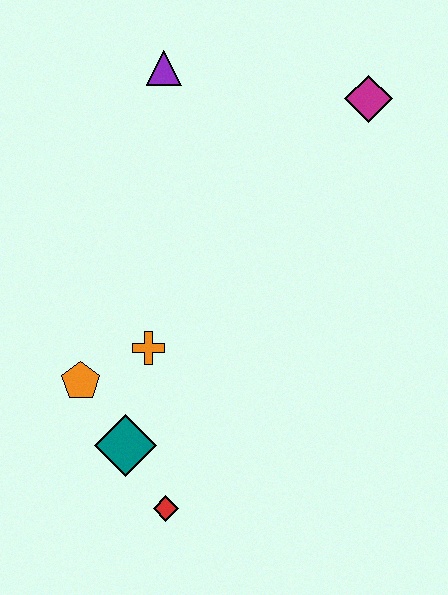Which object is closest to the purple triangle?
The magenta diamond is closest to the purple triangle.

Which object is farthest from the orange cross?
The magenta diamond is farthest from the orange cross.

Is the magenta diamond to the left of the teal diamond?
No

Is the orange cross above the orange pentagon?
Yes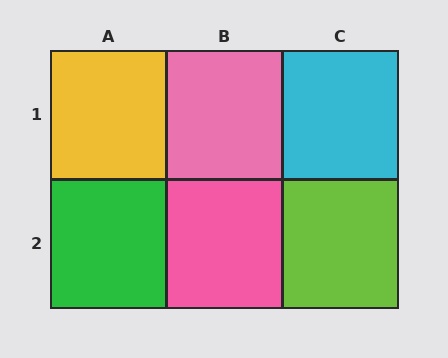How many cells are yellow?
1 cell is yellow.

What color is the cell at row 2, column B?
Pink.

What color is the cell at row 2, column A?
Green.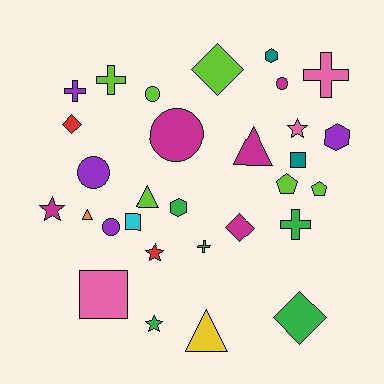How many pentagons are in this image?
There are 2 pentagons.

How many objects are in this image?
There are 30 objects.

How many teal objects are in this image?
There are 2 teal objects.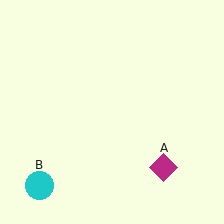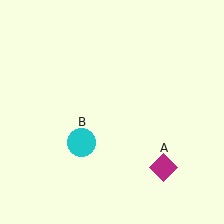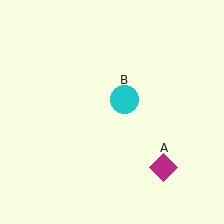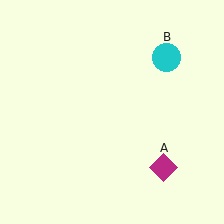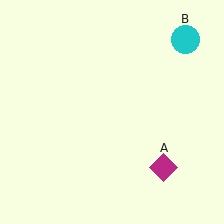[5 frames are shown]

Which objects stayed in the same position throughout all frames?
Magenta diamond (object A) remained stationary.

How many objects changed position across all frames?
1 object changed position: cyan circle (object B).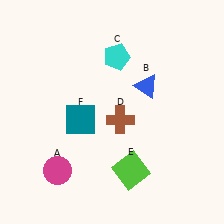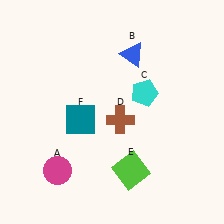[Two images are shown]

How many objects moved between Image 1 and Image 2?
2 objects moved between the two images.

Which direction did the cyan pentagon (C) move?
The cyan pentagon (C) moved down.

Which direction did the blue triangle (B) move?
The blue triangle (B) moved up.